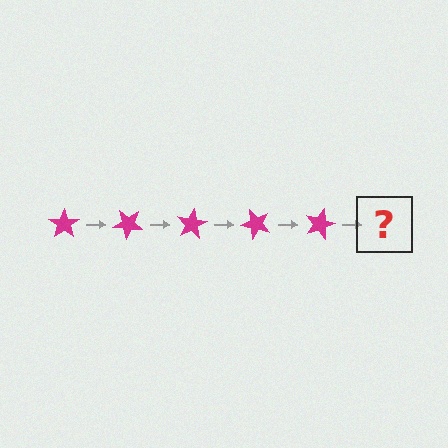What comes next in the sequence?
The next element should be a magenta star rotated 200 degrees.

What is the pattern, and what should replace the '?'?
The pattern is that the star rotates 40 degrees each step. The '?' should be a magenta star rotated 200 degrees.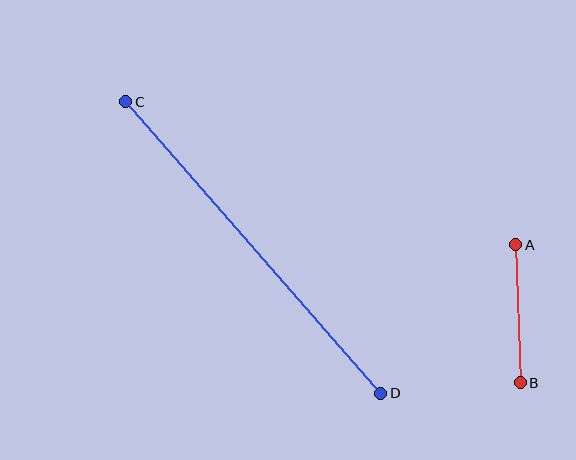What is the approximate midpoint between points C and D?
The midpoint is at approximately (253, 248) pixels.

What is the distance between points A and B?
The distance is approximately 138 pixels.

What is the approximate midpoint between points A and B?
The midpoint is at approximately (518, 314) pixels.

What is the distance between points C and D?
The distance is approximately 387 pixels.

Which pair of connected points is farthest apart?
Points C and D are farthest apart.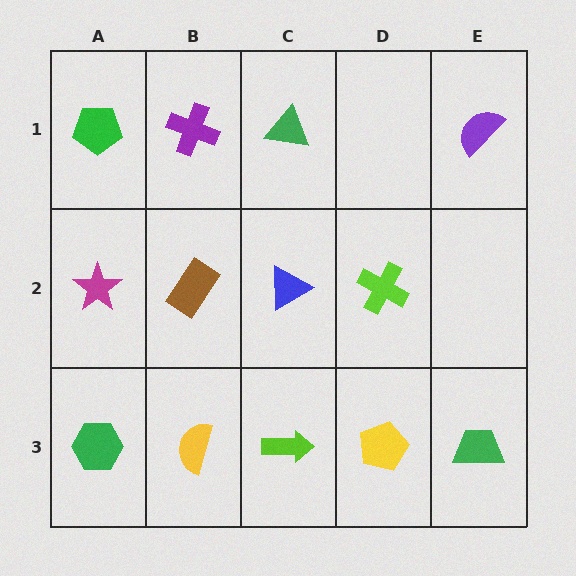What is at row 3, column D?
A yellow pentagon.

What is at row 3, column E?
A green trapezoid.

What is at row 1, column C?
A green triangle.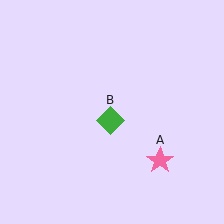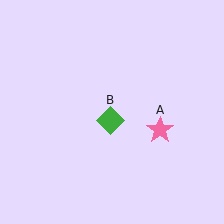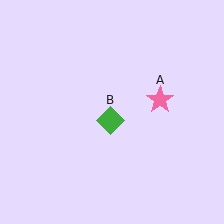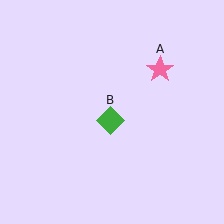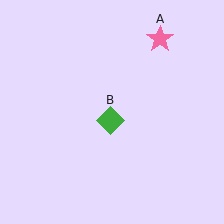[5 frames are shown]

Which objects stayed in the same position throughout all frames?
Green diamond (object B) remained stationary.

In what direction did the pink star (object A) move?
The pink star (object A) moved up.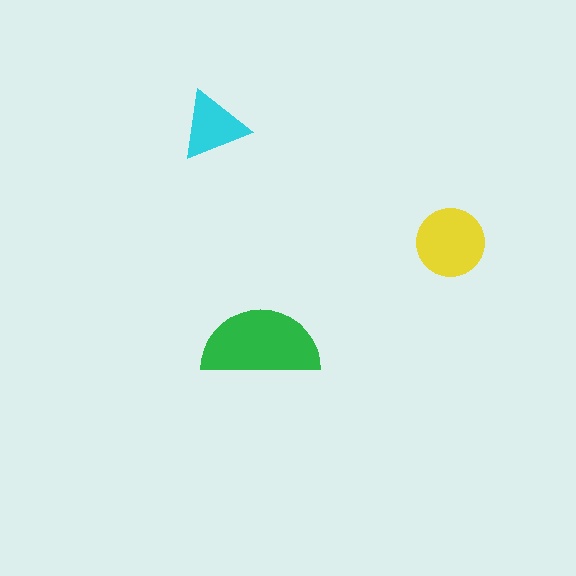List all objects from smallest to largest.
The cyan triangle, the yellow circle, the green semicircle.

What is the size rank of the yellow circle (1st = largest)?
2nd.